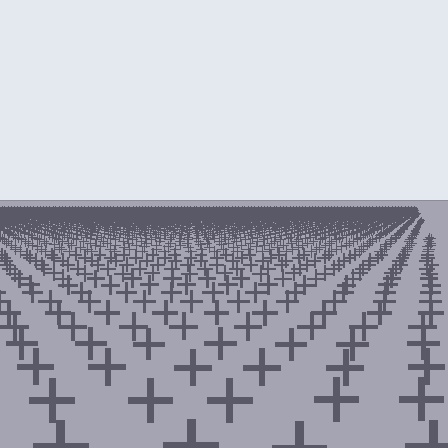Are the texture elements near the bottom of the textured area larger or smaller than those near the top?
Larger. Near the bottom, elements are closer to the viewer and appear at a bigger on-screen size.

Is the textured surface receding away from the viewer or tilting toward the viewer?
The surface is receding away from the viewer. Texture elements get smaller and denser toward the top.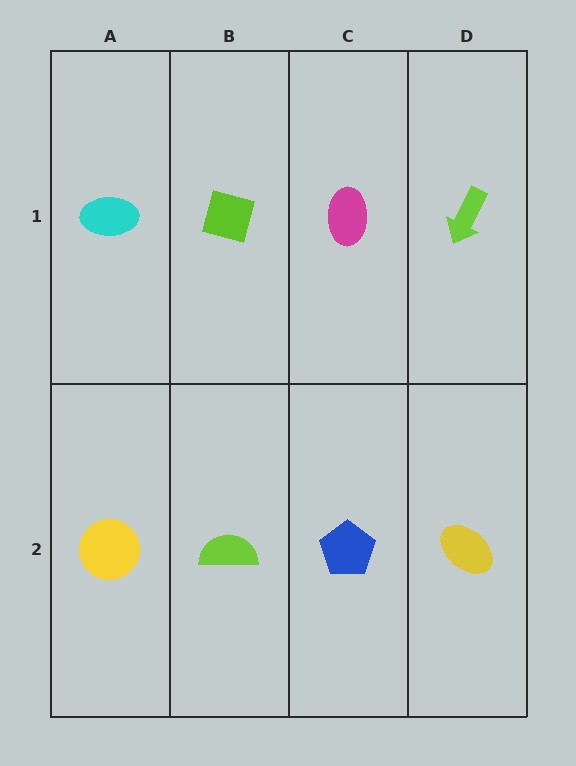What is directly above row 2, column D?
A lime arrow.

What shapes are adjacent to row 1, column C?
A blue pentagon (row 2, column C), a lime square (row 1, column B), a lime arrow (row 1, column D).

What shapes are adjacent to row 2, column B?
A lime square (row 1, column B), a yellow circle (row 2, column A), a blue pentagon (row 2, column C).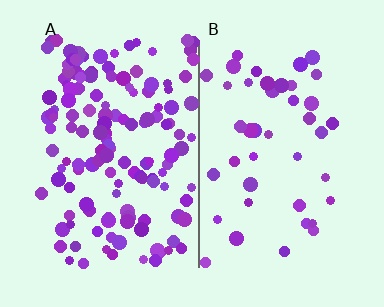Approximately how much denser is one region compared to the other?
Approximately 3.3× — region A over region B.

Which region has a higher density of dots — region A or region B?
A (the left).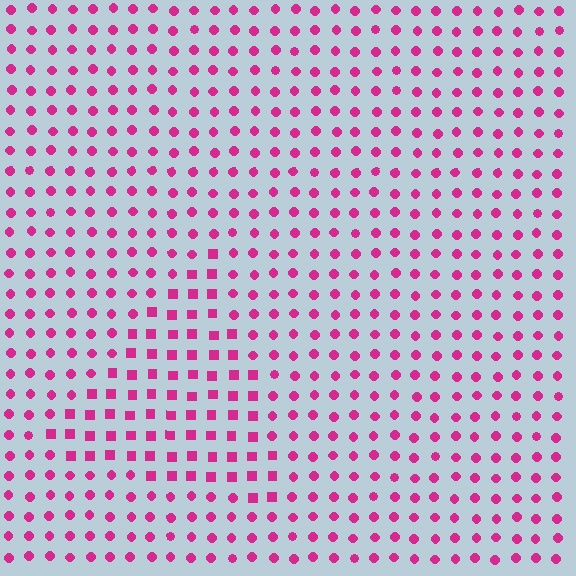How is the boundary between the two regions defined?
The boundary is defined by a change in element shape: squares inside vs. circles outside. All elements share the same color and spacing.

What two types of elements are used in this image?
The image uses squares inside the triangle region and circles outside it.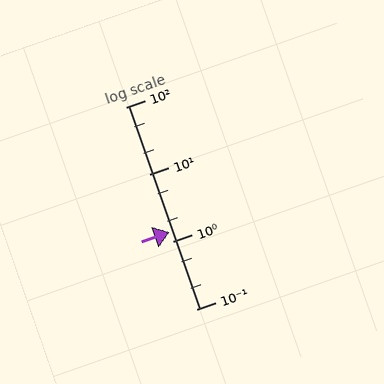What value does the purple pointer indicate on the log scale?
The pointer indicates approximately 1.4.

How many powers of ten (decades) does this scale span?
The scale spans 3 decades, from 0.1 to 100.